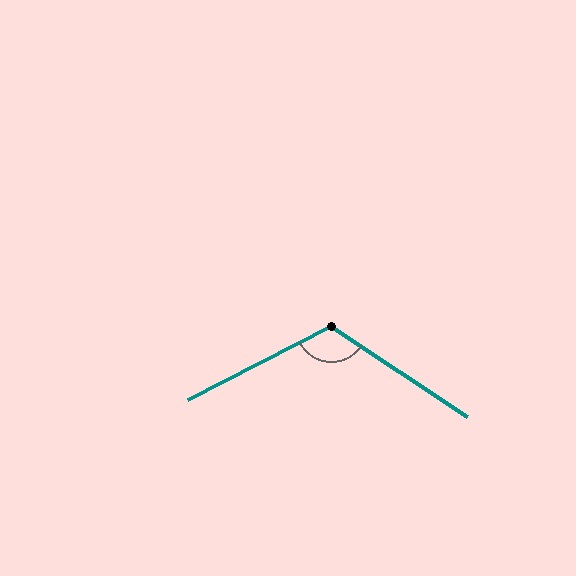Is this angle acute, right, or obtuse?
It is obtuse.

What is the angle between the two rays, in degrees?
Approximately 120 degrees.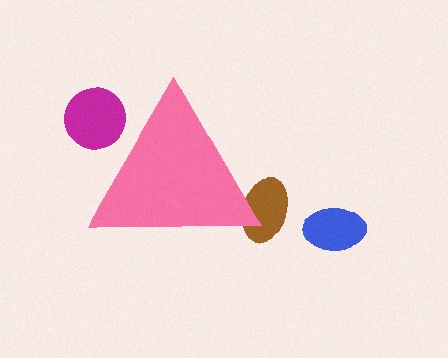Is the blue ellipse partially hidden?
No, the blue ellipse is fully visible.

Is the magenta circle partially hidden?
Yes, the magenta circle is partially hidden behind the pink triangle.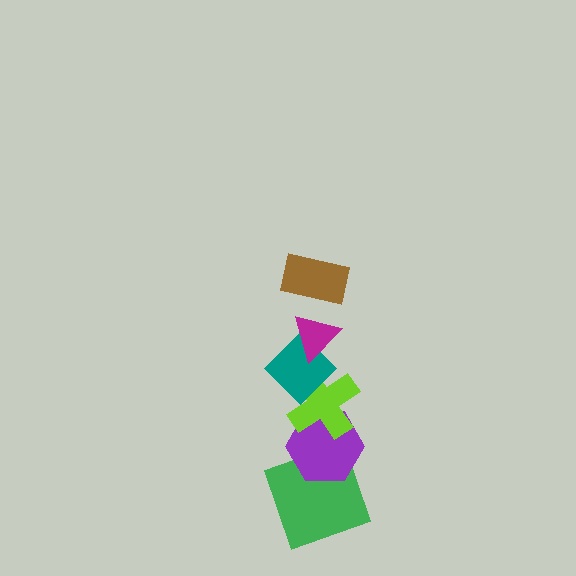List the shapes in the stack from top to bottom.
From top to bottom: the brown rectangle, the magenta triangle, the teal diamond, the lime cross, the purple hexagon, the green square.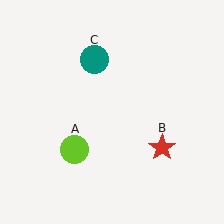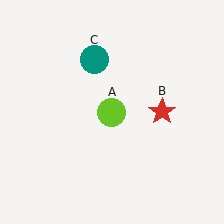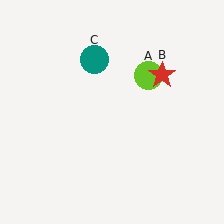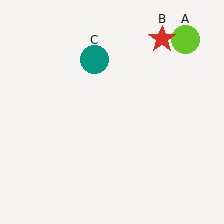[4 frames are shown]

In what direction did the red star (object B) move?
The red star (object B) moved up.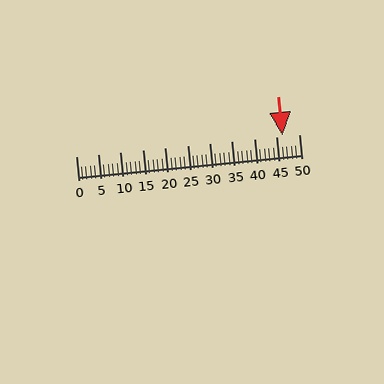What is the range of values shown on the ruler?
The ruler shows values from 0 to 50.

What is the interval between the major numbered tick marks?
The major tick marks are spaced 5 units apart.